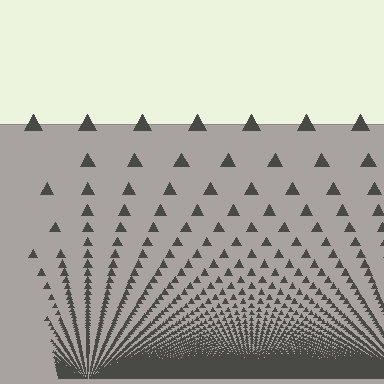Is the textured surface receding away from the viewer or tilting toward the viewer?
The surface appears to tilt toward the viewer. Texture elements get larger and sparser toward the top.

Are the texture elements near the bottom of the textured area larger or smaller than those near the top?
Smaller. The gradient is inverted — elements near the bottom are smaller and denser.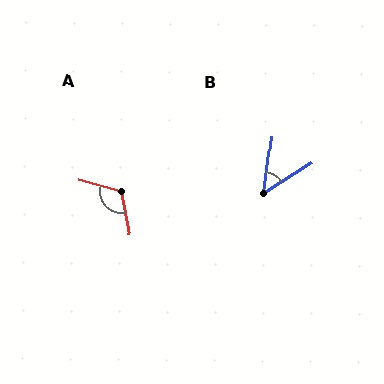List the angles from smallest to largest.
B (51°), A (116°).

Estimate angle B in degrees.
Approximately 51 degrees.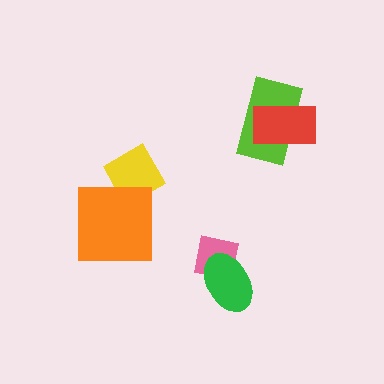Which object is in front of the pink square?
The green ellipse is in front of the pink square.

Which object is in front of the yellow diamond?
The orange square is in front of the yellow diamond.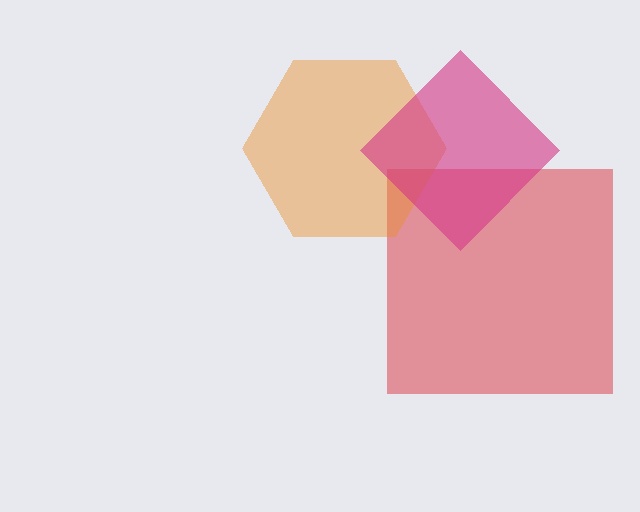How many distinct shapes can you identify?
There are 3 distinct shapes: a red square, an orange hexagon, a magenta diamond.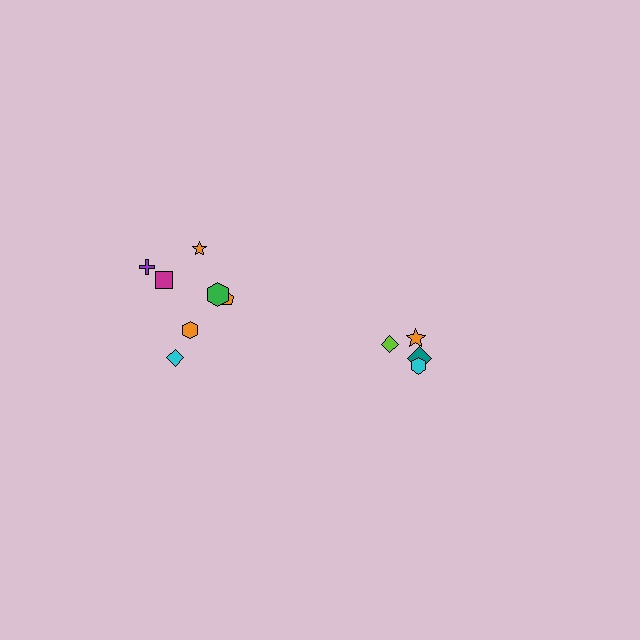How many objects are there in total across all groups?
There are 11 objects.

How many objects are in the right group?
There are 4 objects.